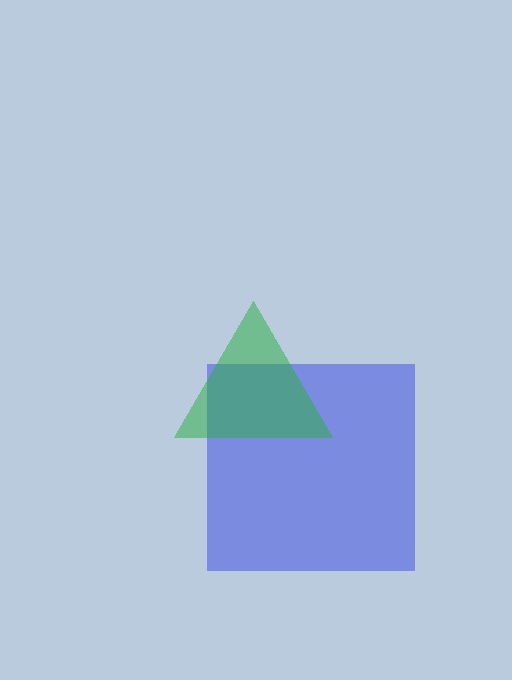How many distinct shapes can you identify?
There are 2 distinct shapes: a blue square, a green triangle.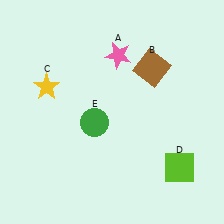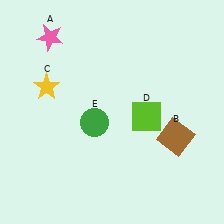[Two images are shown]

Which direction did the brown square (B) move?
The brown square (B) moved down.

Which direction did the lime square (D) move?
The lime square (D) moved up.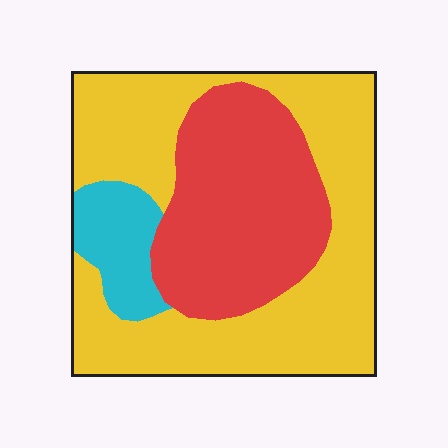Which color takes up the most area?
Yellow, at roughly 55%.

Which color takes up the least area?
Cyan, at roughly 10%.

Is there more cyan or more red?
Red.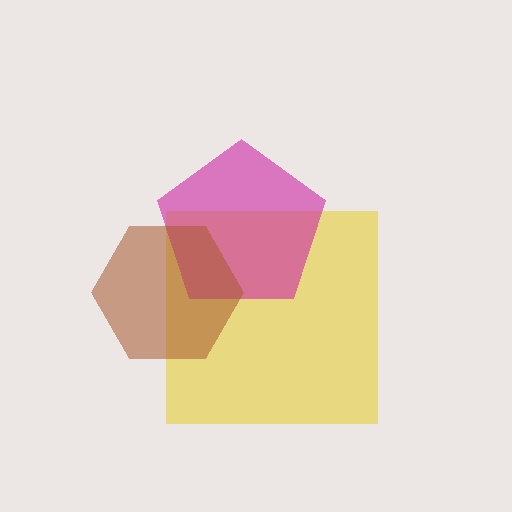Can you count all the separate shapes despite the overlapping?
Yes, there are 3 separate shapes.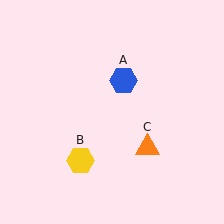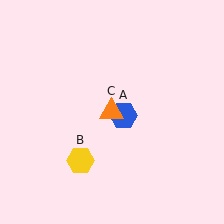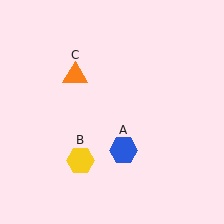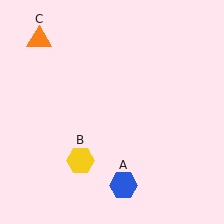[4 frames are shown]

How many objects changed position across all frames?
2 objects changed position: blue hexagon (object A), orange triangle (object C).